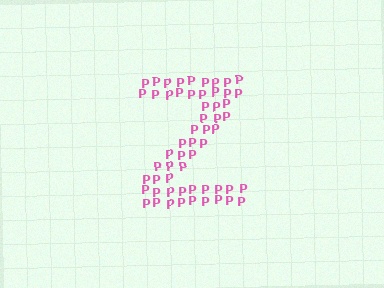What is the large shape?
The large shape is the letter Z.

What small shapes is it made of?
It is made of small letter P's.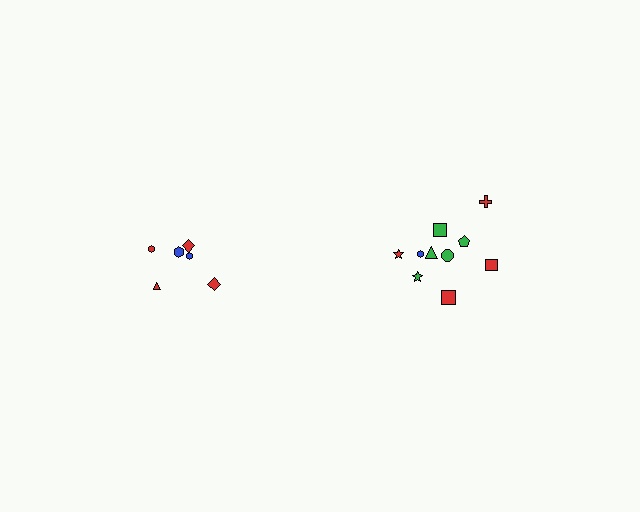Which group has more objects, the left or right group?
The right group.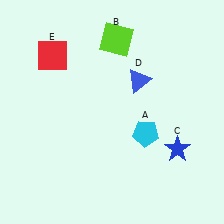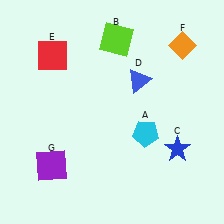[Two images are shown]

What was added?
An orange diamond (F), a purple square (G) were added in Image 2.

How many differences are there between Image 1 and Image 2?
There are 2 differences between the two images.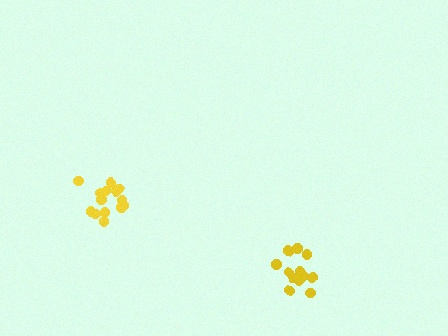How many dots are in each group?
Group 1: 12 dots, Group 2: 15 dots (27 total).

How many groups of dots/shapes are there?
There are 2 groups.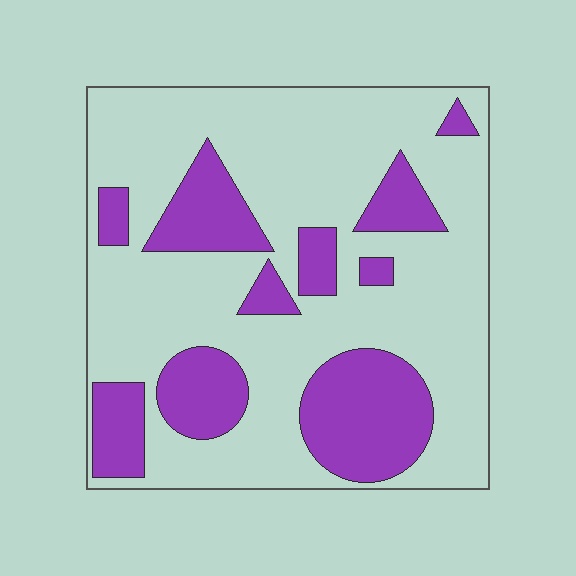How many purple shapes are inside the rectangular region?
10.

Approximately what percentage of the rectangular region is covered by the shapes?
Approximately 30%.